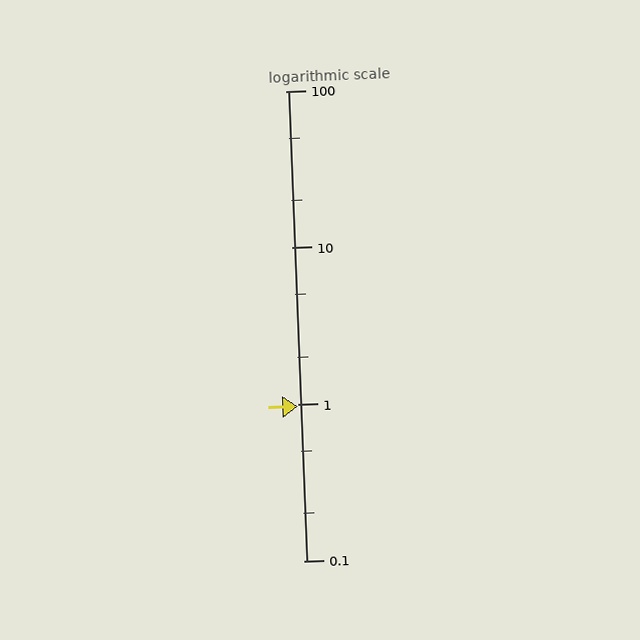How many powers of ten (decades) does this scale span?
The scale spans 3 decades, from 0.1 to 100.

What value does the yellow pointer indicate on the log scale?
The pointer indicates approximately 0.97.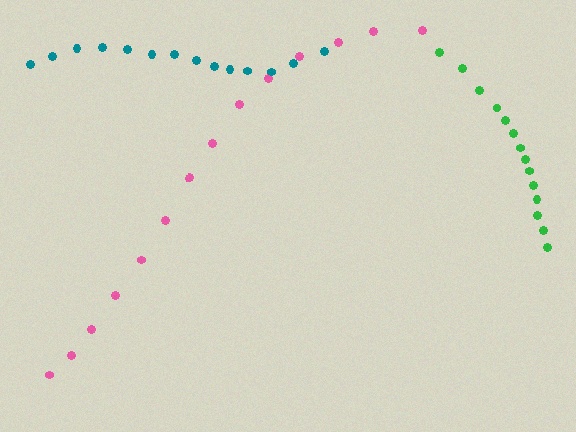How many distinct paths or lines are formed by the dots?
There are 3 distinct paths.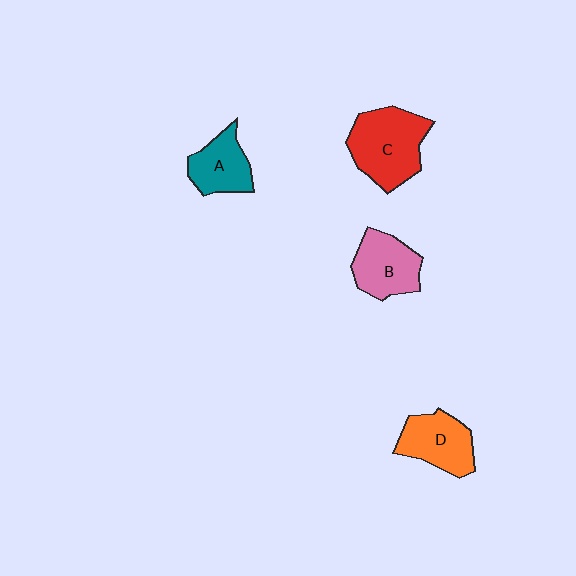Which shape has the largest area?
Shape C (red).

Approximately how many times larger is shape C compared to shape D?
Approximately 1.4 times.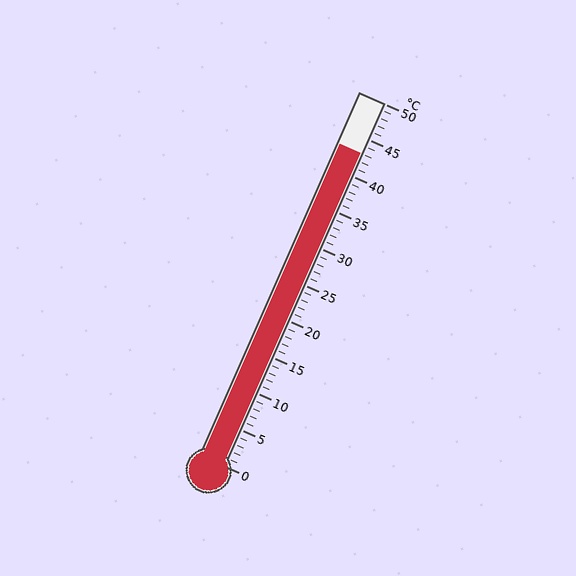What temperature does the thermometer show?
The thermometer shows approximately 43°C.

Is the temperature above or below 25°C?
The temperature is above 25°C.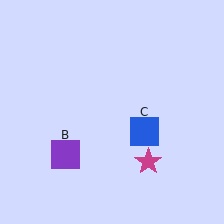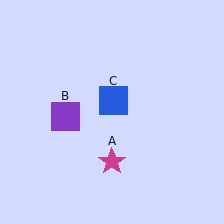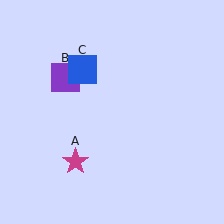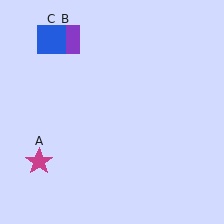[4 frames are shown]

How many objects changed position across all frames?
3 objects changed position: magenta star (object A), purple square (object B), blue square (object C).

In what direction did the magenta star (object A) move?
The magenta star (object A) moved left.